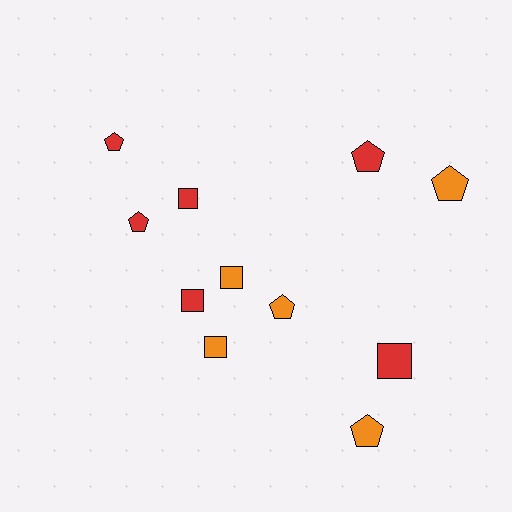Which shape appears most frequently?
Pentagon, with 6 objects.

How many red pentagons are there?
There are 3 red pentagons.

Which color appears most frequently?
Red, with 6 objects.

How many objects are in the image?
There are 11 objects.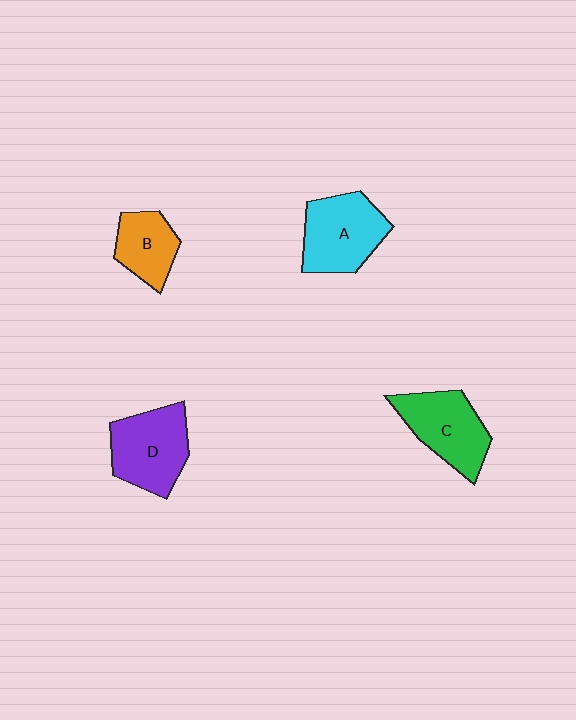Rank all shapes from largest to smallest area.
From largest to smallest: A (cyan), D (purple), C (green), B (orange).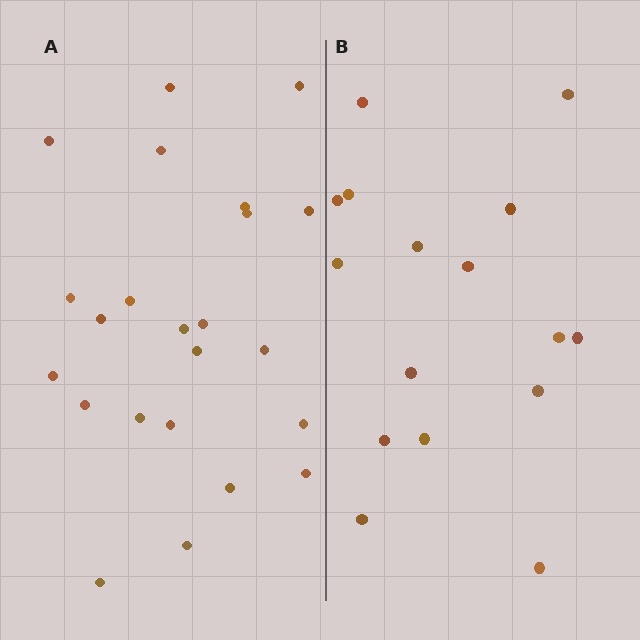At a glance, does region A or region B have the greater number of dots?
Region A (the left region) has more dots.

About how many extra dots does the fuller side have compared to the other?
Region A has roughly 8 or so more dots than region B.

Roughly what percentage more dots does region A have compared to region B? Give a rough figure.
About 45% more.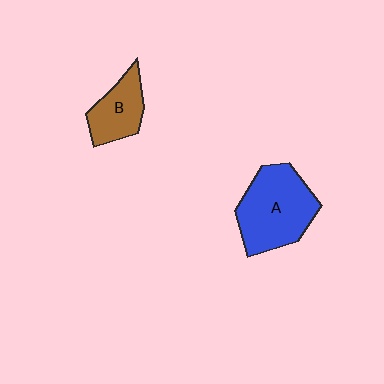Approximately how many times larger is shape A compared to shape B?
Approximately 1.8 times.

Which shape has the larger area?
Shape A (blue).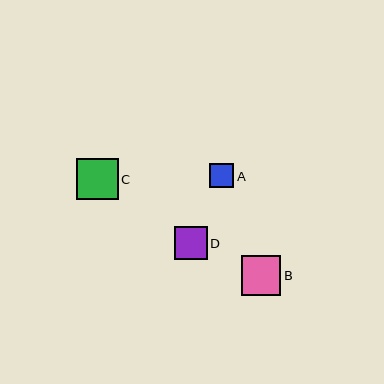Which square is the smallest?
Square A is the smallest with a size of approximately 24 pixels.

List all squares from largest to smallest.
From largest to smallest: C, B, D, A.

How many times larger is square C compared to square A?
Square C is approximately 1.7 times the size of square A.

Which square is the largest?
Square C is the largest with a size of approximately 42 pixels.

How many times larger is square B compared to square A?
Square B is approximately 1.6 times the size of square A.